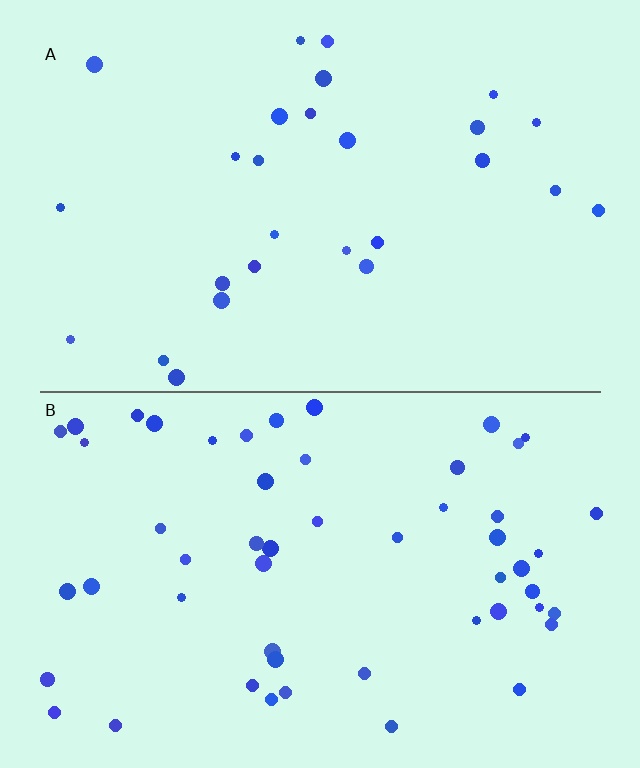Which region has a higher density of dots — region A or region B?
B (the bottom).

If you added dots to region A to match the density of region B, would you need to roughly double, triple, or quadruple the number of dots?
Approximately double.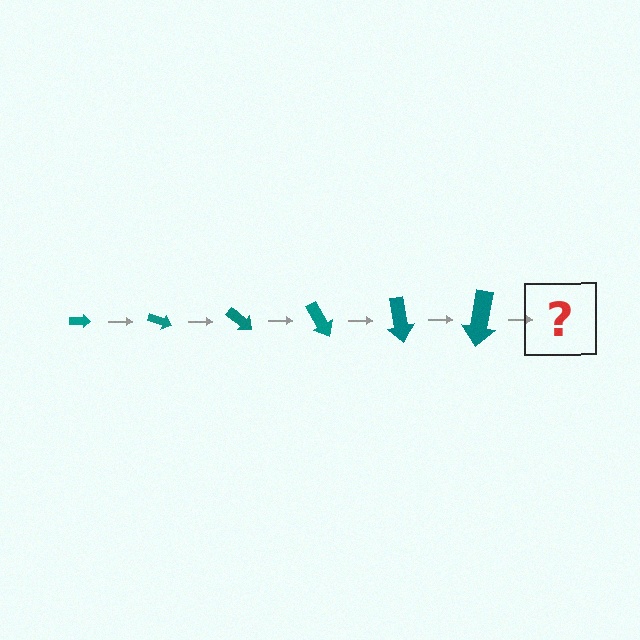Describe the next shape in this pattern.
It should be an arrow, larger than the previous one and rotated 120 degrees from the start.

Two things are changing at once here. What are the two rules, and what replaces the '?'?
The two rules are that the arrow grows larger each step and it rotates 20 degrees each step. The '?' should be an arrow, larger than the previous one and rotated 120 degrees from the start.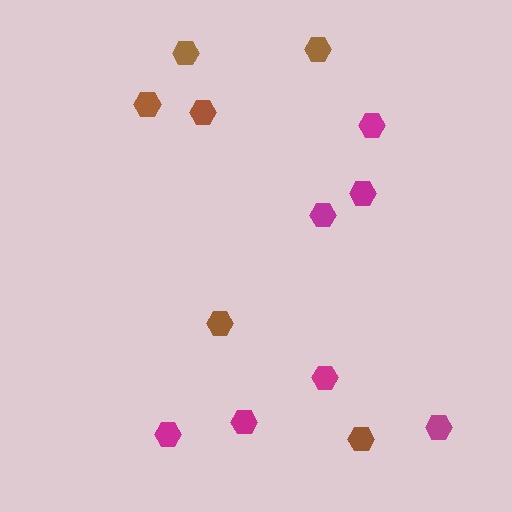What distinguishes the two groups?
There are 2 groups: one group of brown hexagons (6) and one group of magenta hexagons (7).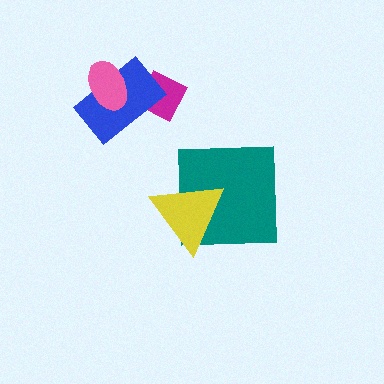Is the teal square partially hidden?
Yes, it is partially covered by another shape.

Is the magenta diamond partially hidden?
Yes, it is partially covered by another shape.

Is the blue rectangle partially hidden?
Yes, it is partially covered by another shape.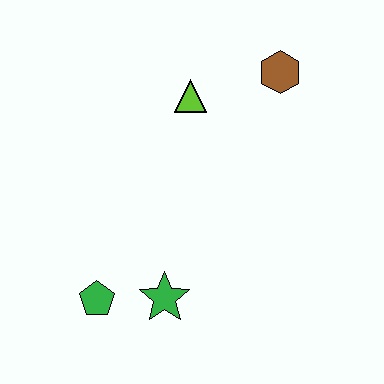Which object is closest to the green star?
The green pentagon is closest to the green star.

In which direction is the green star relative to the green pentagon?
The green star is to the right of the green pentagon.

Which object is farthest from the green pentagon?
The brown hexagon is farthest from the green pentagon.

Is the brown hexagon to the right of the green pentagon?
Yes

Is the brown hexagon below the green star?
No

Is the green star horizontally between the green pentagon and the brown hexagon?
Yes